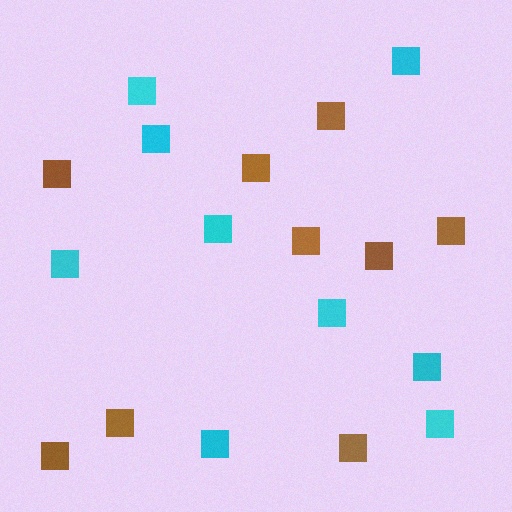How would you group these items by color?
There are 2 groups: one group of cyan squares (9) and one group of brown squares (9).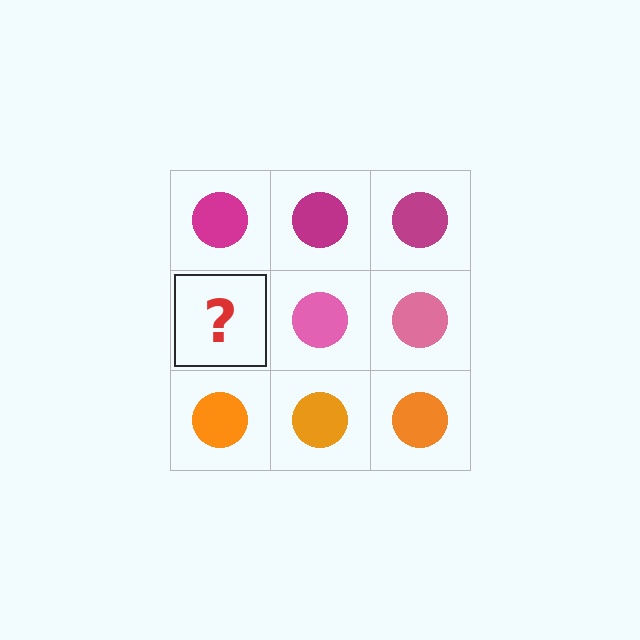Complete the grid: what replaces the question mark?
The question mark should be replaced with a pink circle.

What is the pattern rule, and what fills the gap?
The rule is that each row has a consistent color. The gap should be filled with a pink circle.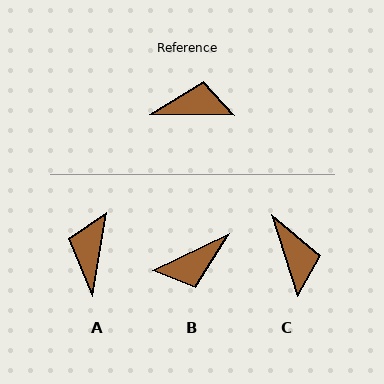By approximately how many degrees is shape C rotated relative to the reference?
Approximately 72 degrees clockwise.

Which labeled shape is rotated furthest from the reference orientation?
B, about 154 degrees away.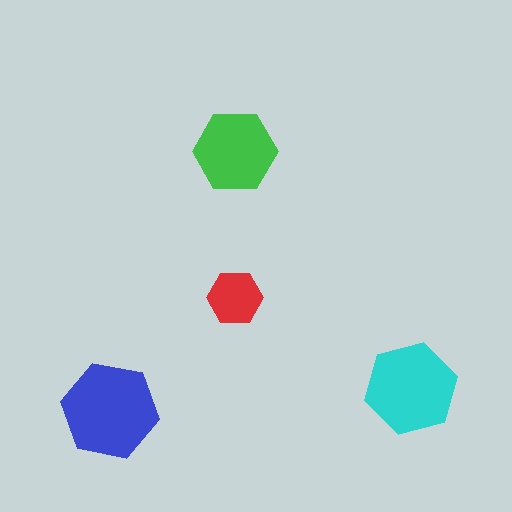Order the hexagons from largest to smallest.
the blue one, the cyan one, the green one, the red one.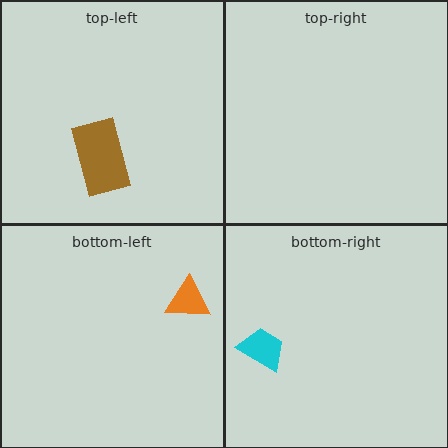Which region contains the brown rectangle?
The top-left region.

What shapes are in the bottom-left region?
The orange triangle.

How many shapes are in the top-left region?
1.